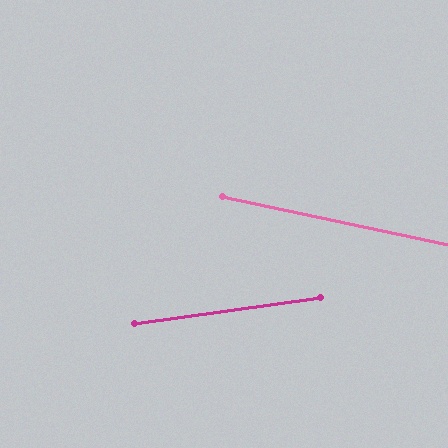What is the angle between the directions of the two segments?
Approximately 20 degrees.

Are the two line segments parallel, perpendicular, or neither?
Neither parallel nor perpendicular — they differ by about 20°.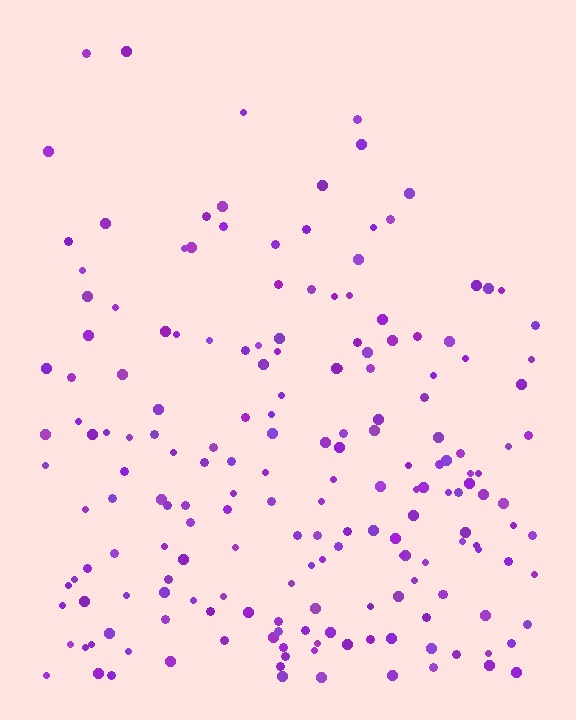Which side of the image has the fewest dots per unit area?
The top.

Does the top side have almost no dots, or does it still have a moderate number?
Still a moderate number, just noticeably fewer than the bottom.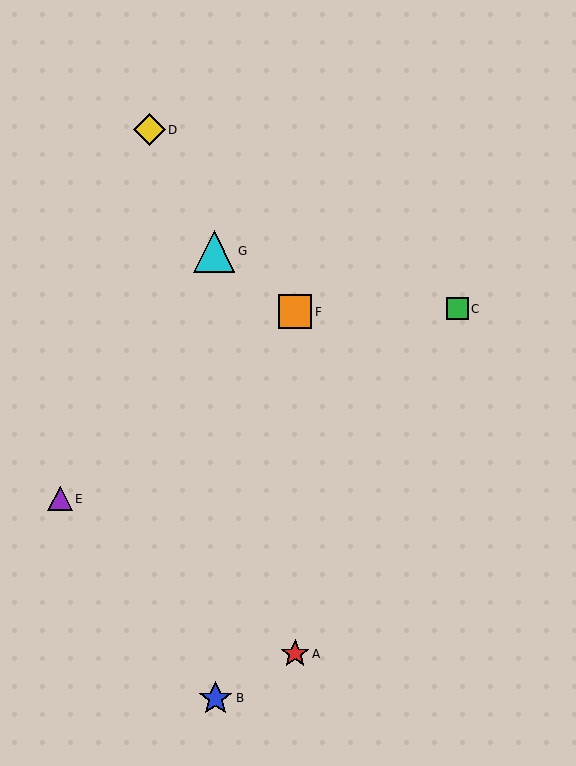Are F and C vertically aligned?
No, F is at x≈295 and C is at x≈458.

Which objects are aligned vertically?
Objects A, F are aligned vertically.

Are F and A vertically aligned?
Yes, both are at x≈295.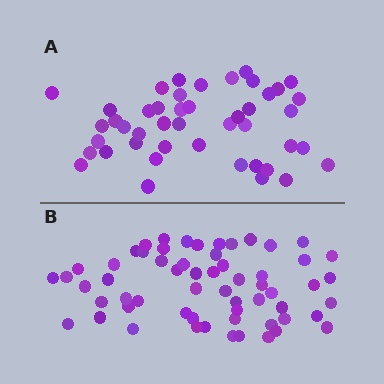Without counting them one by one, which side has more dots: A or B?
Region B (the bottom region) has more dots.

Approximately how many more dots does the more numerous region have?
Region B has approximately 15 more dots than region A.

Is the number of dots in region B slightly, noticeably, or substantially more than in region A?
Region B has noticeably more, but not dramatically so. The ratio is roughly 1.3 to 1.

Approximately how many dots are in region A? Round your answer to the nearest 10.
About 40 dots. (The exact count is 45, which rounds to 40.)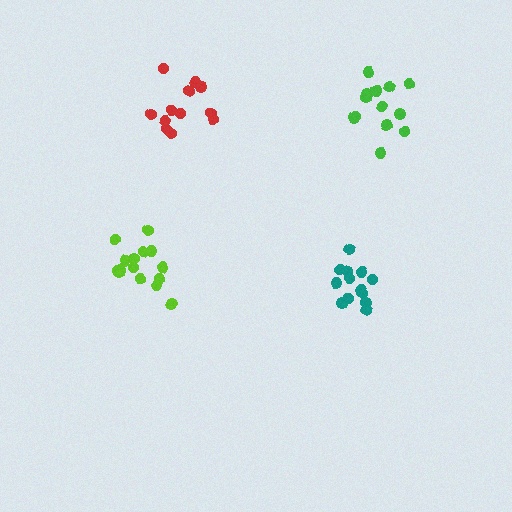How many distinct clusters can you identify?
There are 4 distinct clusters.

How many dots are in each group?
Group 1: 14 dots, Group 2: 12 dots, Group 3: 14 dots, Group 4: 15 dots (55 total).